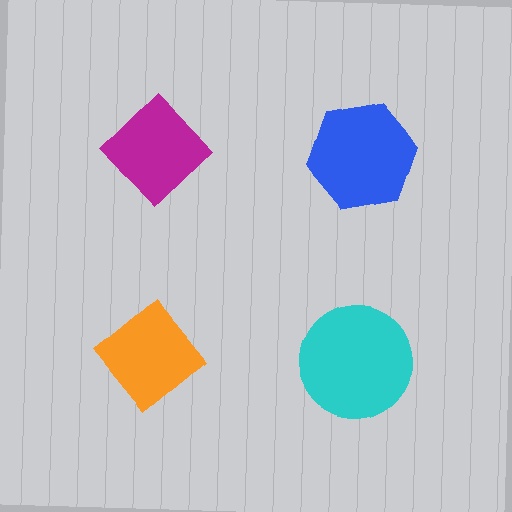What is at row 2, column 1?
An orange diamond.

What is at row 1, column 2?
A blue hexagon.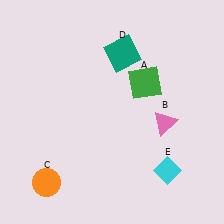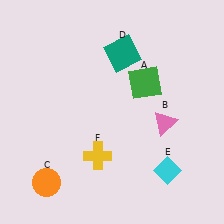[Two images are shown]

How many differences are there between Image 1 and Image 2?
There is 1 difference between the two images.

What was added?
A yellow cross (F) was added in Image 2.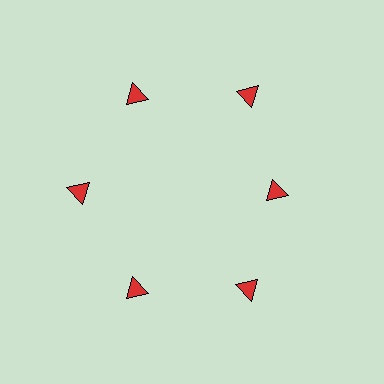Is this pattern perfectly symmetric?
No. The 6 red triangles are arranged in a ring, but one element near the 3 o'clock position is pulled inward toward the center, breaking the 6-fold rotational symmetry.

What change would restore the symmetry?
The symmetry would be restored by moving it outward, back onto the ring so that all 6 triangles sit at equal angles and equal distance from the center.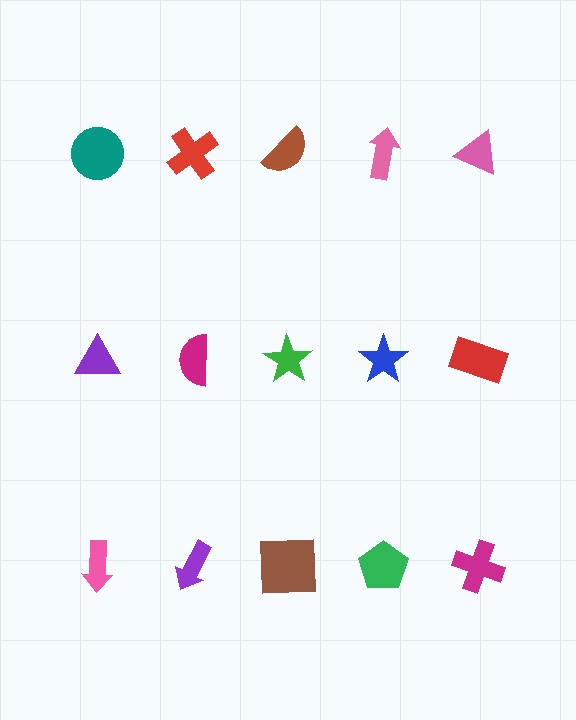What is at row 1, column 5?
A pink triangle.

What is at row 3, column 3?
A brown square.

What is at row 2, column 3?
A green star.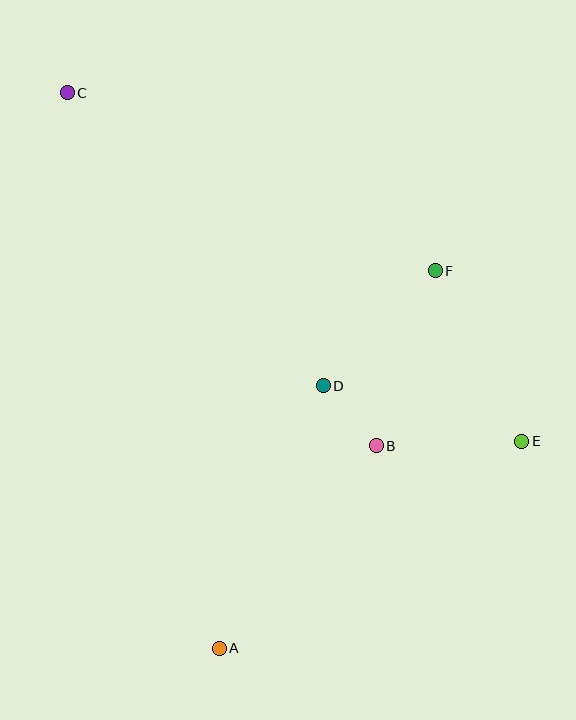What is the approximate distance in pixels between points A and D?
The distance between A and D is approximately 283 pixels.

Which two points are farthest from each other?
Points A and C are farthest from each other.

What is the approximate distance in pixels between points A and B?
The distance between A and B is approximately 256 pixels.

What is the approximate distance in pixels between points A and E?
The distance between A and E is approximately 367 pixels.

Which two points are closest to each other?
Points B and D are closest to each other.